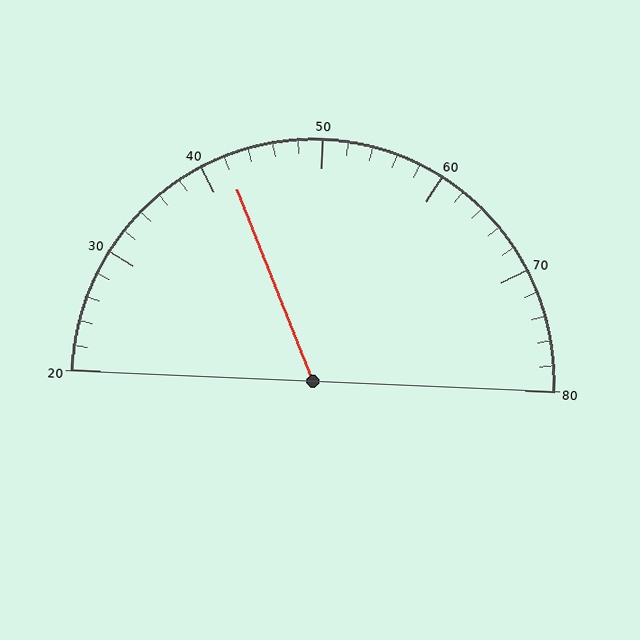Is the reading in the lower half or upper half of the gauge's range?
The reading is in the lower half of the range (20 to 80).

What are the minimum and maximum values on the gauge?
The gauge ranges from 20 to 80.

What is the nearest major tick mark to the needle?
The nearest major tick mark is 40.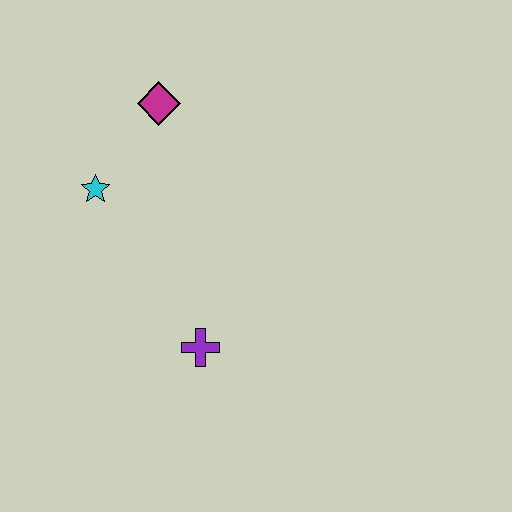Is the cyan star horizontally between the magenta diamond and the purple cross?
No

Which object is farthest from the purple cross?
The magenta diamond is farthest from the purple cross.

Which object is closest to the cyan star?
The magenta diamond is closest to the cyan star.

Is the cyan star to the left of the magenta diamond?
Yes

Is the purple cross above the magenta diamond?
No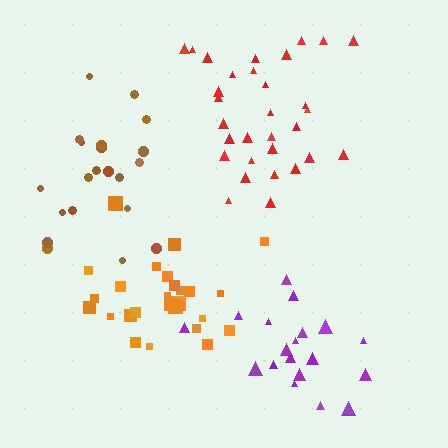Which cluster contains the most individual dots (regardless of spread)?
Red (31).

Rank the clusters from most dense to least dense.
red, orange, brown, purple.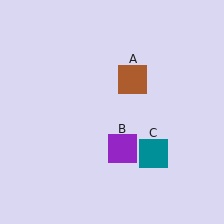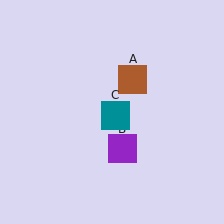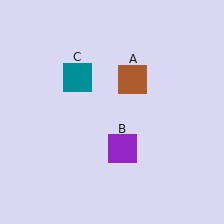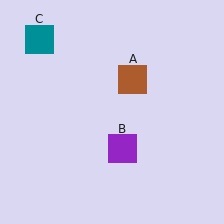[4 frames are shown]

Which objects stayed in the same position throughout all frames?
Brown square (object A) and purple square (object B) remained stationary.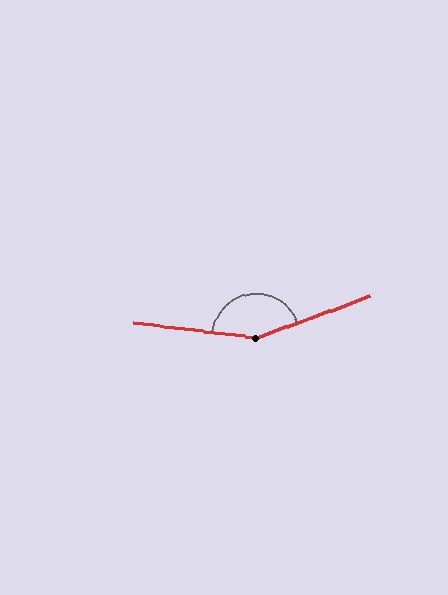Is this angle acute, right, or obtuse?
It is obtuse.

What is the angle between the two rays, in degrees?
Approximately 153 degrees.